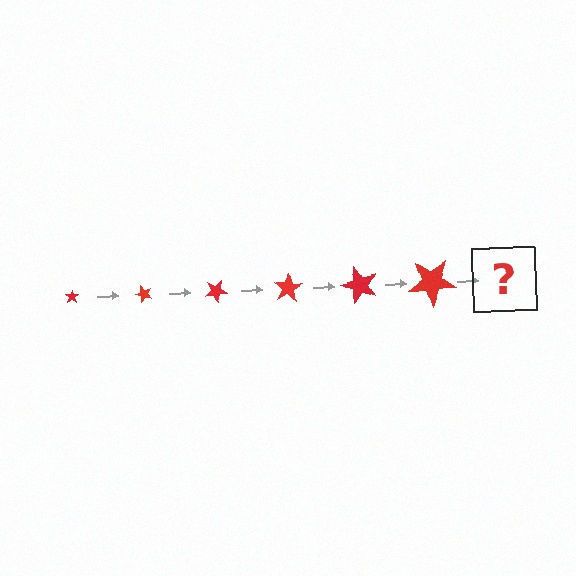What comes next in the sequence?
The next element should be a star, larger than the previous one and rotated 300 degrees from the start.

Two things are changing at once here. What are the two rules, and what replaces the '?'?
The two rules are that the star grows larger each step and it rotates 50 degrees each step. The '?' should be a star, larger than the previous one and rotated 300 degrees from the start.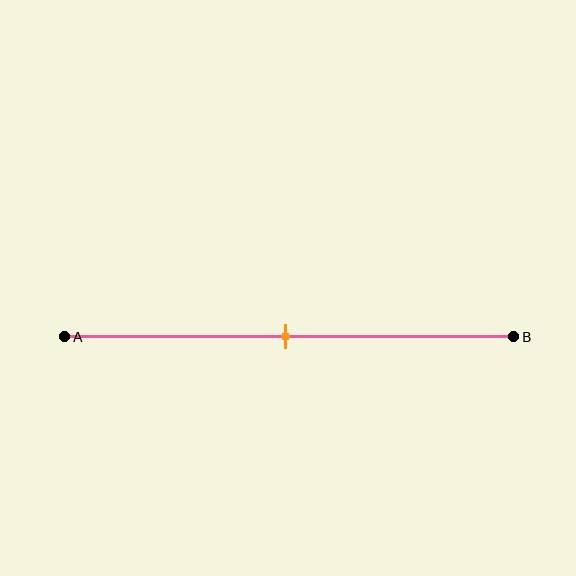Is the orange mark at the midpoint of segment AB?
Yes, the mark is approximately at the midpoint.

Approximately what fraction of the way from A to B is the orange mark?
The orange mark is approximately 50% of the way from A to B.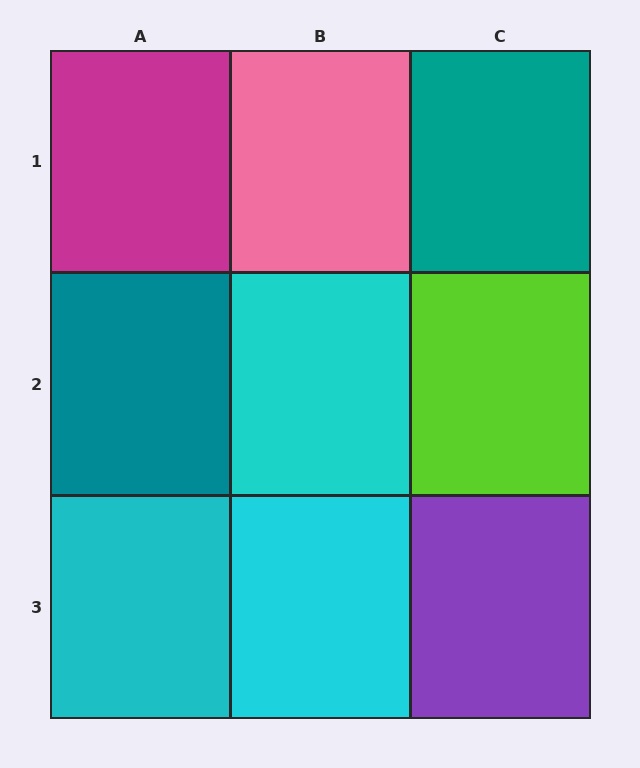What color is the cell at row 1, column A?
Magenta.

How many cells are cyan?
3 cells are cyan.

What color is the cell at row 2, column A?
Teal.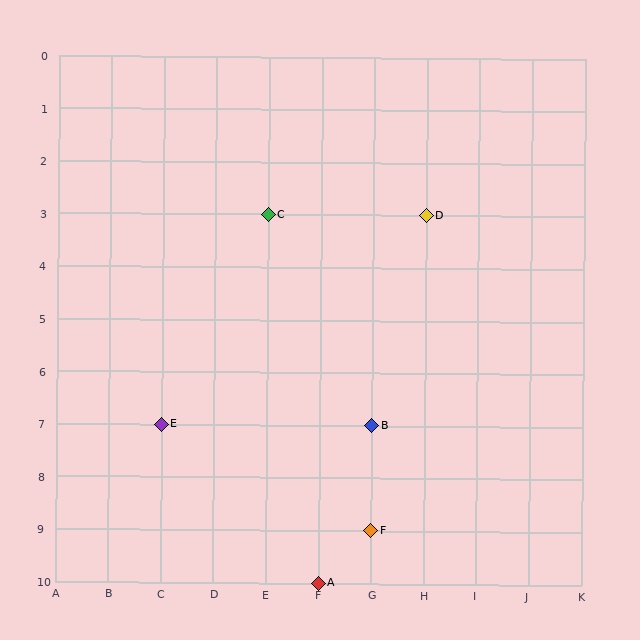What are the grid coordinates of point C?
Point C is at grid coordinates (E, 3).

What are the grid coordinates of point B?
Point B is at grid coordinates (G, 7).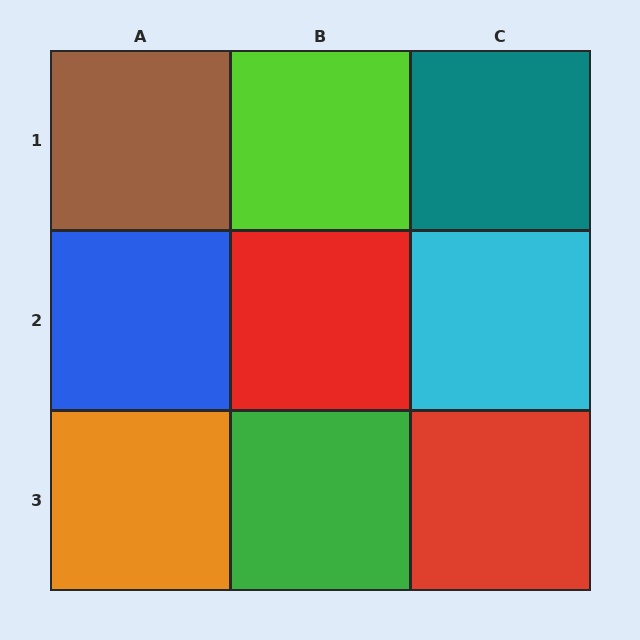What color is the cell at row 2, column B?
Red.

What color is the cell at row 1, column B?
Lime.